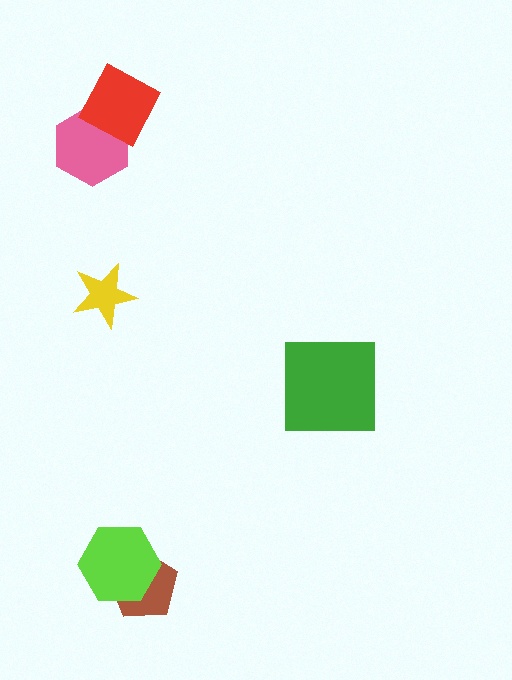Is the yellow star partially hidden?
No, no other shape covers it.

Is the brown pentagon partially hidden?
Yes, it is partially covered by another shape.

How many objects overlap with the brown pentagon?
1 object overlaps with the brown pentagon.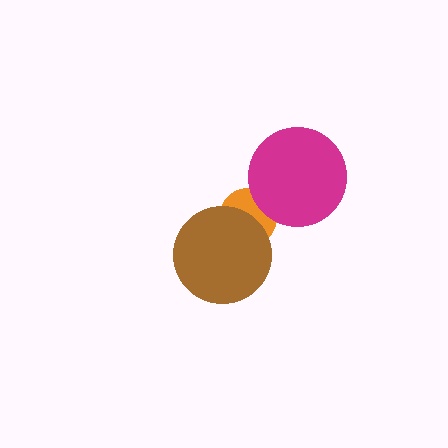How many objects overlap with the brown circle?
1 object overlaps with the brown circle.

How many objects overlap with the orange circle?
2 objects overlap with the orange circle.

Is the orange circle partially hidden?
Yes, it is partially covered by another shape.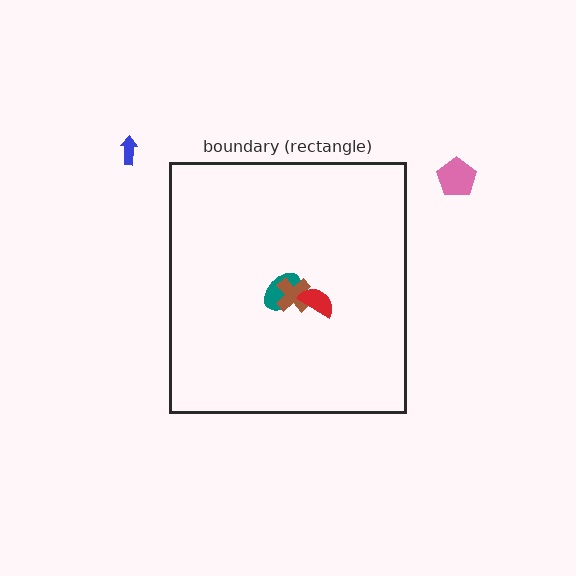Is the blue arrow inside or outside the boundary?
Outside.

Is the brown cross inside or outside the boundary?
Inside.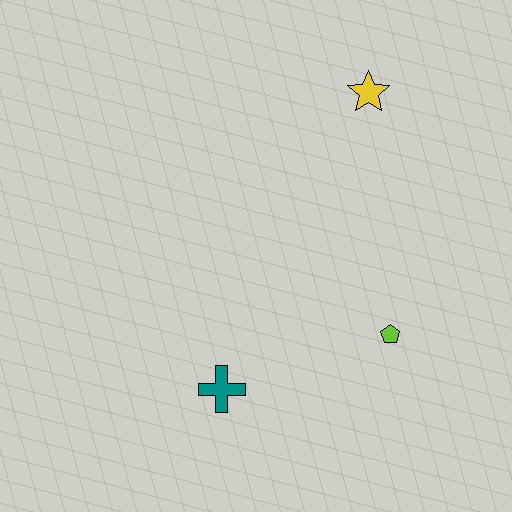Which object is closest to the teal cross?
The lime pentagon is closest to the teal cross.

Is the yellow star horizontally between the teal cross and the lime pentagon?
Yes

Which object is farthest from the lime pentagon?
The yellow star is farthest from the lime pentagon.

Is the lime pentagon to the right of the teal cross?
Yes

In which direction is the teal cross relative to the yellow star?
The teal cross is below the yellow star.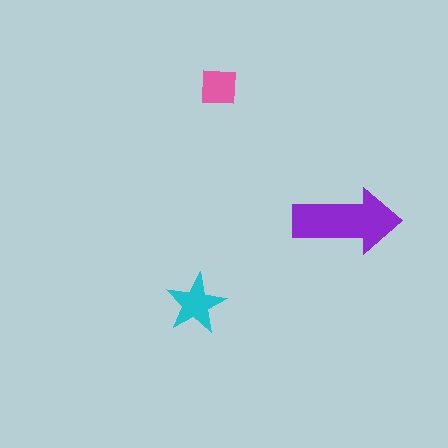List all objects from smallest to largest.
The pink square, the cyan star, the purple arrow.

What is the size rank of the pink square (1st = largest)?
3rd.